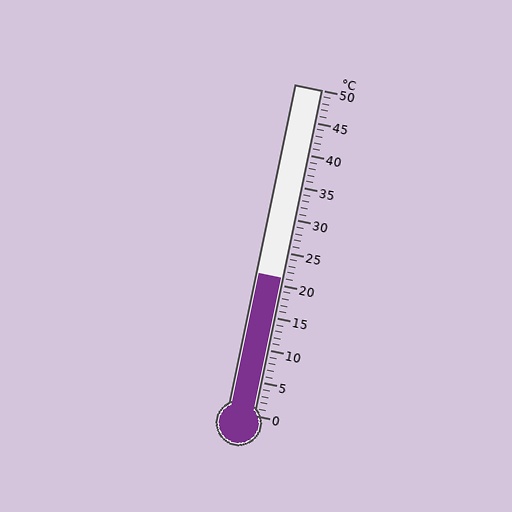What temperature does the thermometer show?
The thermometer shows approximately 21°C.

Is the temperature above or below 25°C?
The temperature is below 25°C.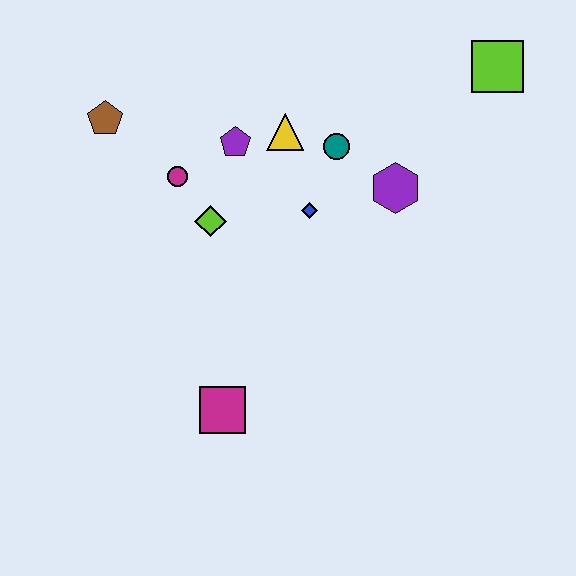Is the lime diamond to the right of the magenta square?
No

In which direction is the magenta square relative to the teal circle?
The magenta square is below the teal circle.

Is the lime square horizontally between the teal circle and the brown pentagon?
No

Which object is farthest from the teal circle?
The magenta square is farthest from the teal circle.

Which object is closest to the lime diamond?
The magenta circle is closest to the lime diamond.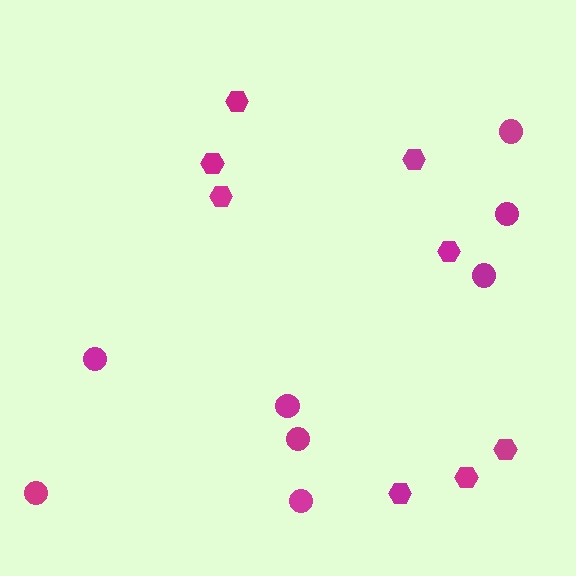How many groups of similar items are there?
There are 2 groups: one group of circles (8) and one group of hexagons (8).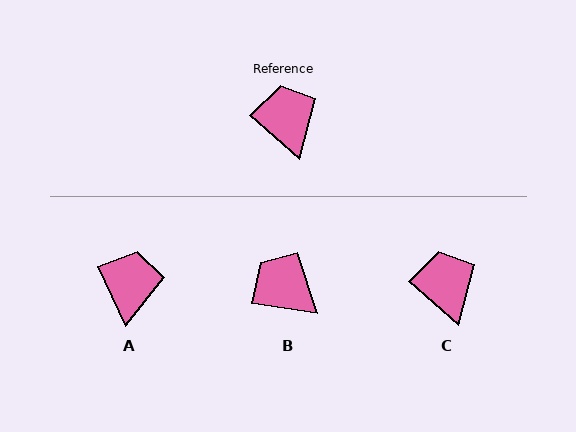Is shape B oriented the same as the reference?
No, it is off by about 33 degrees.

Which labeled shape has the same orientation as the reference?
C.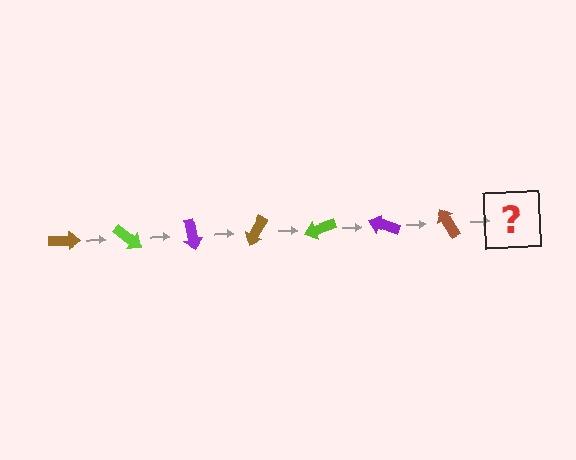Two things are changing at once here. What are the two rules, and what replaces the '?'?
The two rules are that it rotates 40 degrees each step and the color cycles through brown, lime, and purple. The '?' should be a lime arrow, rotated 280 degrees from the start.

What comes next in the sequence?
The next element should be a lime arrow, rotated 280 degrees from the start.